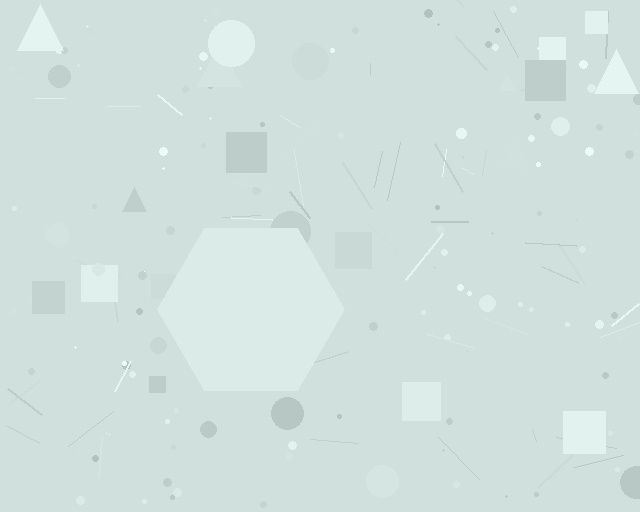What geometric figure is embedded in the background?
A hexagon is embedded in the background.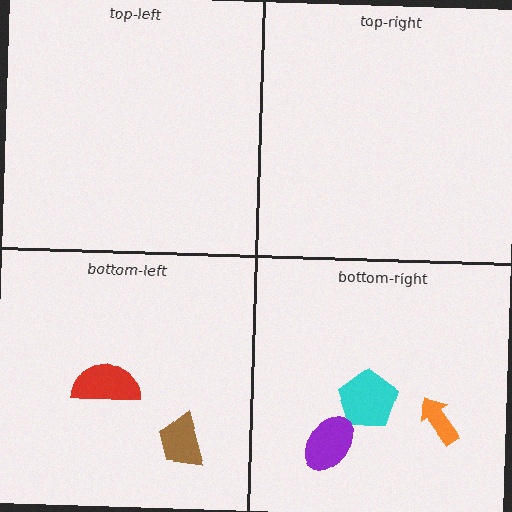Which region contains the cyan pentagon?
The bottom-right region.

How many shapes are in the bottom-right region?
3.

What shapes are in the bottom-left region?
The red semicircle, the brown trapezoid.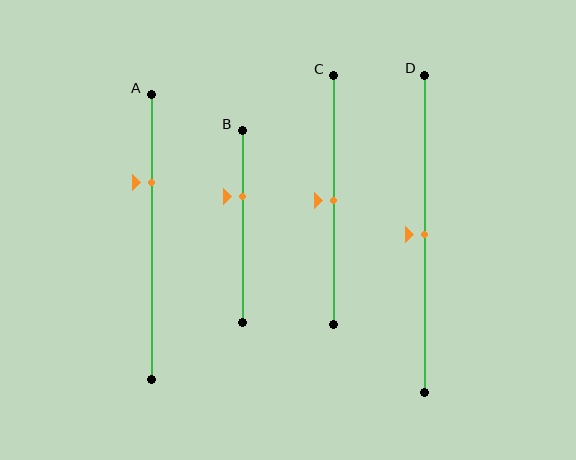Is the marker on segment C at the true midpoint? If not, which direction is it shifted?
Yes, the marker on segment C is at the true midpoint.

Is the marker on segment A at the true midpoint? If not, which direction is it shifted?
No, the marker on segment A is shifted upward by about 19% of the segment length.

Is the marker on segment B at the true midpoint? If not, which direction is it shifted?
No, the marker on segment B is shifted upward by about 15% of the segment length.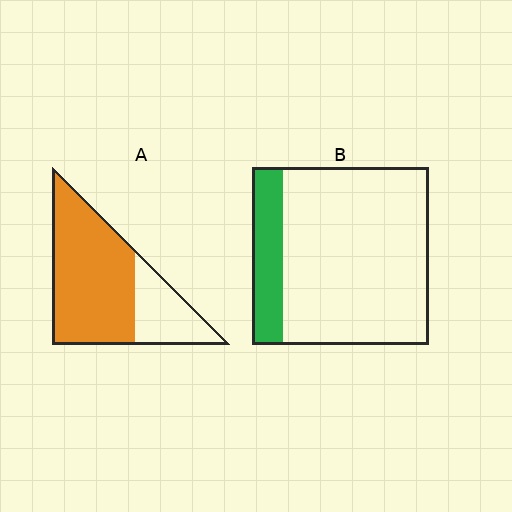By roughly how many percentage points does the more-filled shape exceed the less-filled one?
By roughly 55 percentage points (A over B).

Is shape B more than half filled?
No.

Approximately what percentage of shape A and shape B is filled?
A is approximately 70% and B is approximately 20%.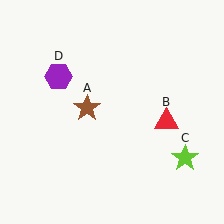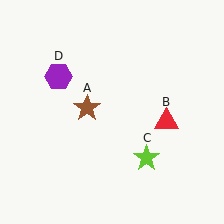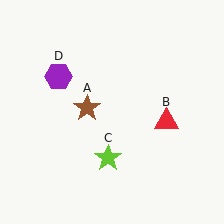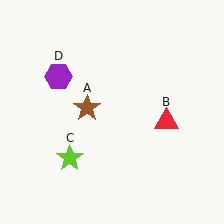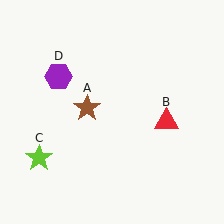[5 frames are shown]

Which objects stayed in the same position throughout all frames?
Brown star (object A) and red triangle (object B) and purple hexagon (object D) remained stationary.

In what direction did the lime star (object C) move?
The lime star (object C) moved left.